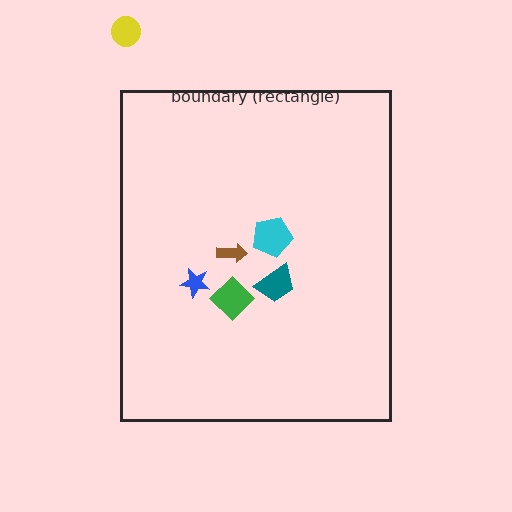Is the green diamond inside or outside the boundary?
Inside.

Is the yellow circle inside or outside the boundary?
Outside.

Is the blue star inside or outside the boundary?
Inside.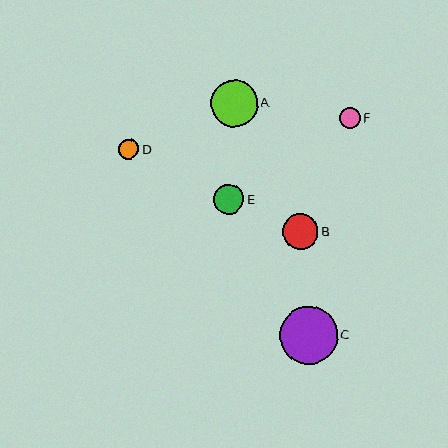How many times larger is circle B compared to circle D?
Circle B is approximately 1.8 times the size of circle D.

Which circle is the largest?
Circle C is the largest with a size of approximately 58 pixels.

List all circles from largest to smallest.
From largest to smallest: C, A, B, E, F, D.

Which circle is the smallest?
Circle D is the smallest with a size of approximately 20 pixels.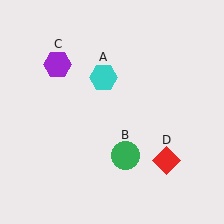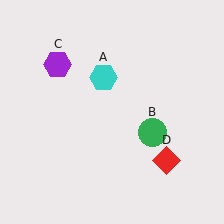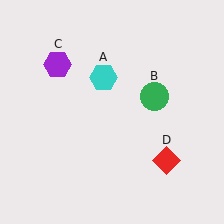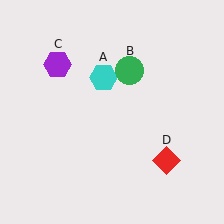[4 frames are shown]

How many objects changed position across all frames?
1 object changed position: green circle (object B).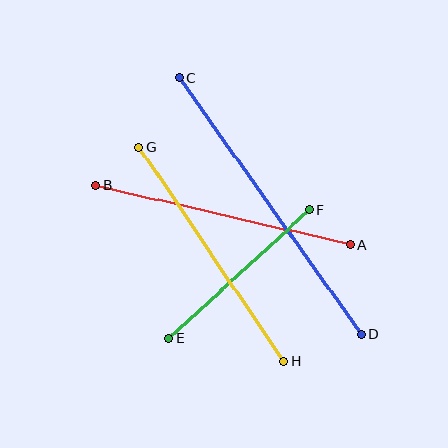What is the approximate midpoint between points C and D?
The midpoint is at approximately (270, 206) pixels.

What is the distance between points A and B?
The distance is approximately 262 pixels.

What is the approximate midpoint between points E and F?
The midpoint is at approximately (239, 274) pixels.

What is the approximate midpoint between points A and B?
The midpoint is at approximately (223, 215) pixels.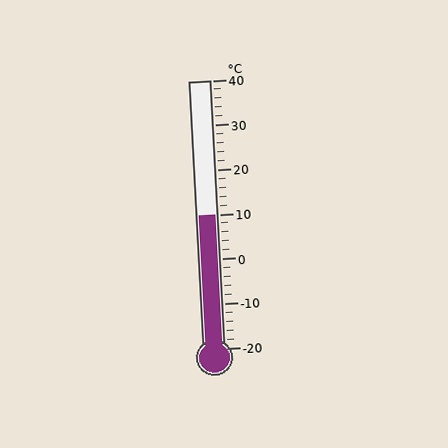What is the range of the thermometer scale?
The thermometer scale ranges from -20°C to 40°C.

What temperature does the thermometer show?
The thermometer shows approximately 10°C.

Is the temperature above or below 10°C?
The temperature is at 10°C.